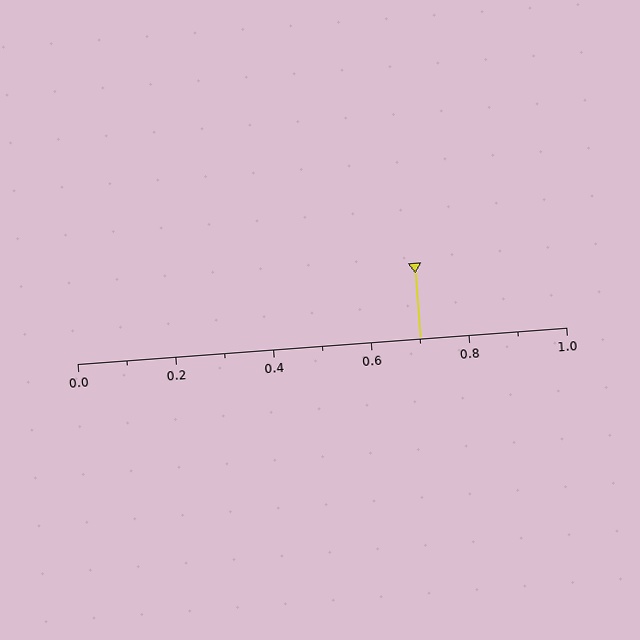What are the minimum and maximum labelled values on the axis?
The axis runs from 0.0 to 1.0.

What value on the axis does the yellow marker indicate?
The marker indicates approximately 0.7.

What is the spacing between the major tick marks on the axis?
The major ticks are spaced 0.2 apart.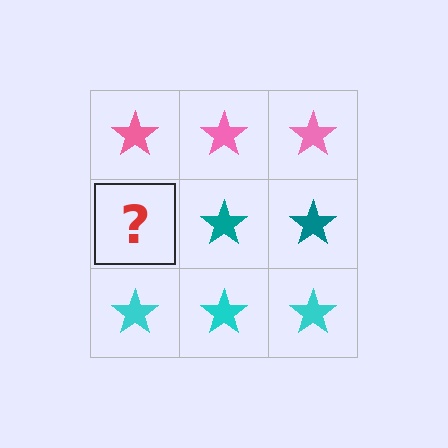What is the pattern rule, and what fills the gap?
The rule is that each row has a consistent color. The gap should be filled with a teal star.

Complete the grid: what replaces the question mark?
The question mark should be replaced with a teal star.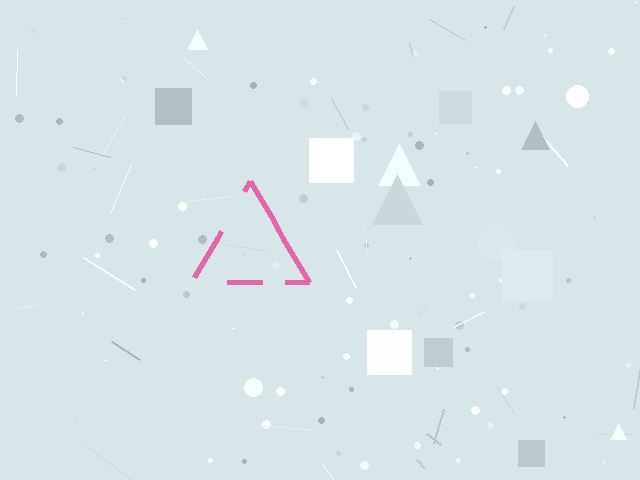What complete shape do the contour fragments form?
The contour fragments form a triangle.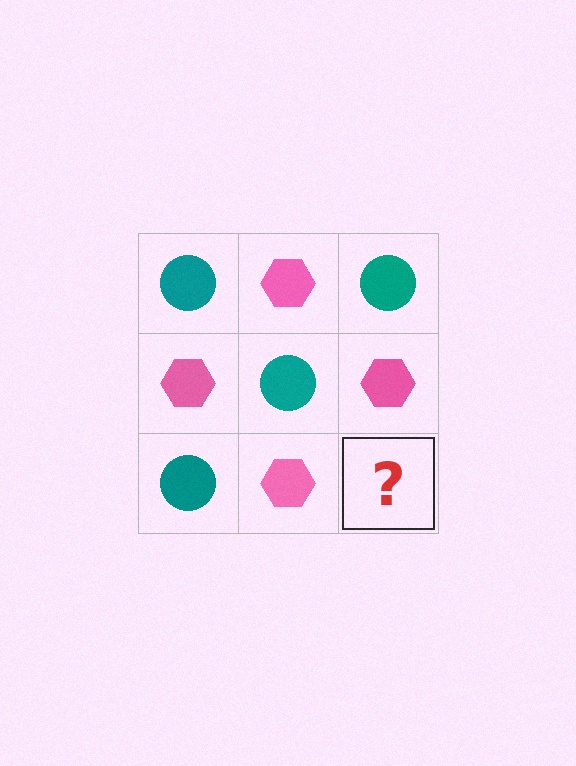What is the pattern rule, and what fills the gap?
The rule is that it alternates teal circle and pink hexagon in a checkerboard pattern. The gap should be filled with a teal circle.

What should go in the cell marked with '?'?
The missing cell should contain a teal circle.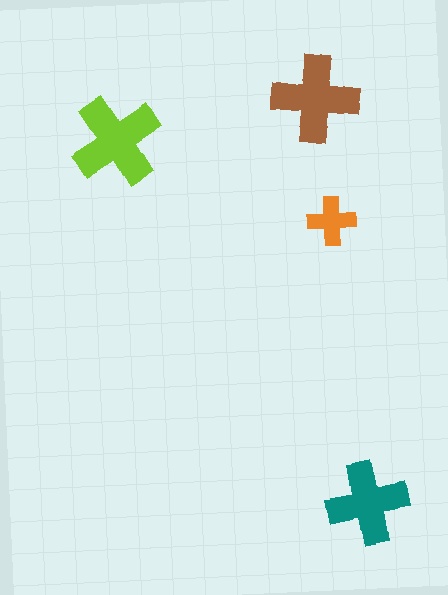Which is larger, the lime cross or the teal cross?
The lime one.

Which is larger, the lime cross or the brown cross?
The lime one.